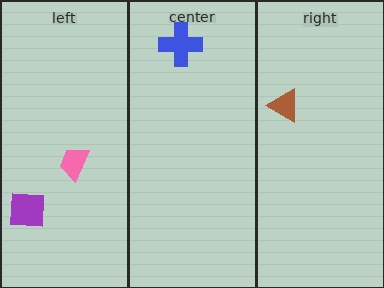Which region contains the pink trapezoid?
The left region.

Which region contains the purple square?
The left region.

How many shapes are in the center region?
1.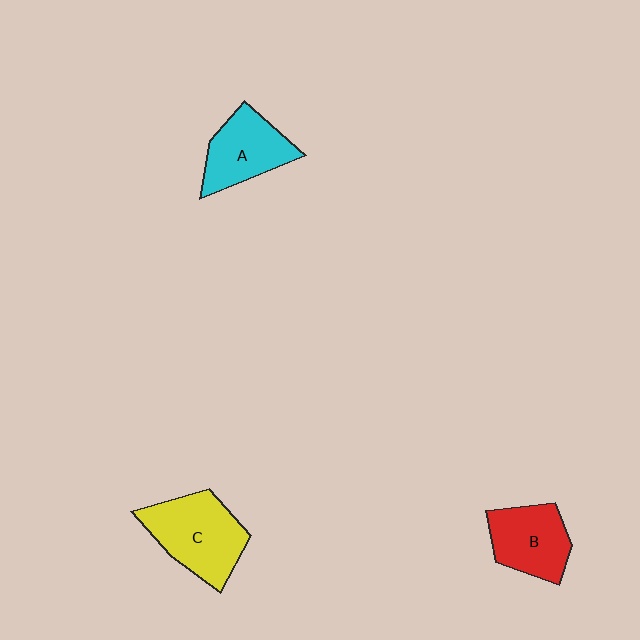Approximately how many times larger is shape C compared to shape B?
Approximately 1.3 times.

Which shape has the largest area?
Shape C (yellow).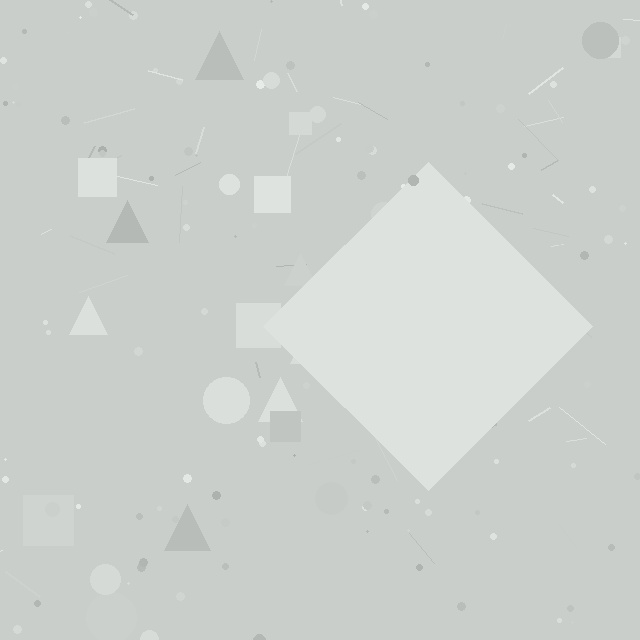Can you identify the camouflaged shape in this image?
The camouflaged shape is a diamond.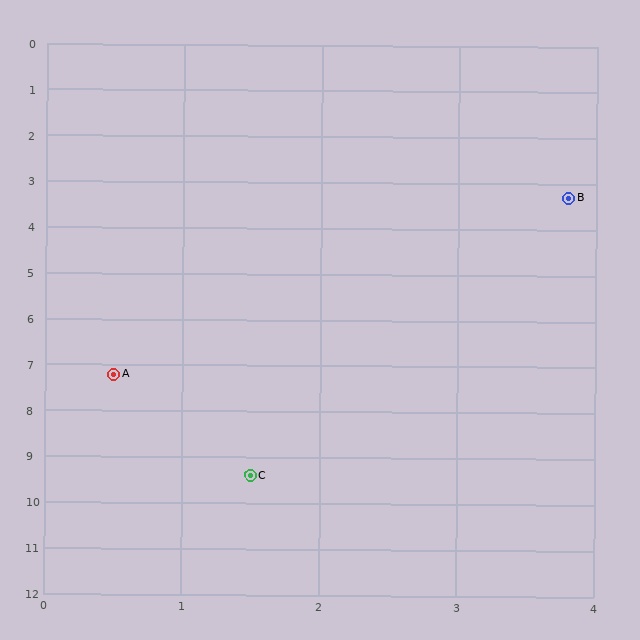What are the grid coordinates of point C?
Point C is at approximately (1.5, 9.4).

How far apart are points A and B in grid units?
Points A and B are about 5.1 grid units apart.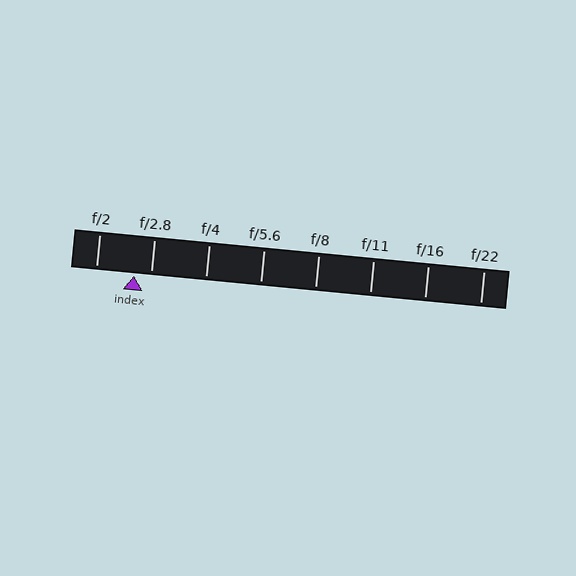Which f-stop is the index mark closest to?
The index mark is closest to f/2.8.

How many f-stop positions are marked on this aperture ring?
There are 8 f-stop positions marked.